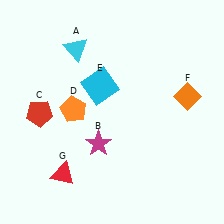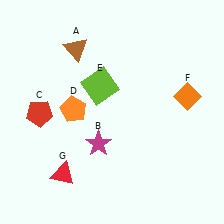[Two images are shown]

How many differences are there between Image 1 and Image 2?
There are 2 differences between the two images.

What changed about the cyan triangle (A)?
In Image 1, A is cyan. In Image 2, it changed to brown.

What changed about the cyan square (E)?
In Image 1, E is cyan. In Image 2, it changed to lime.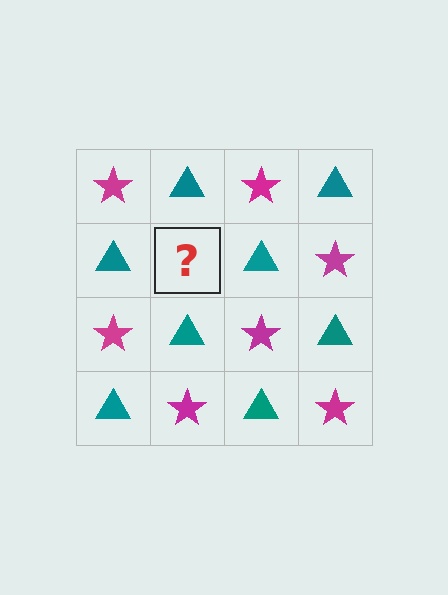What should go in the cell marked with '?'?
The missing cell should contain a magenta star.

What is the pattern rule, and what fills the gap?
The rule is that it alternates magenta star and teal triangle in a checkerboard pattern. The gap should be filled with a magenta star.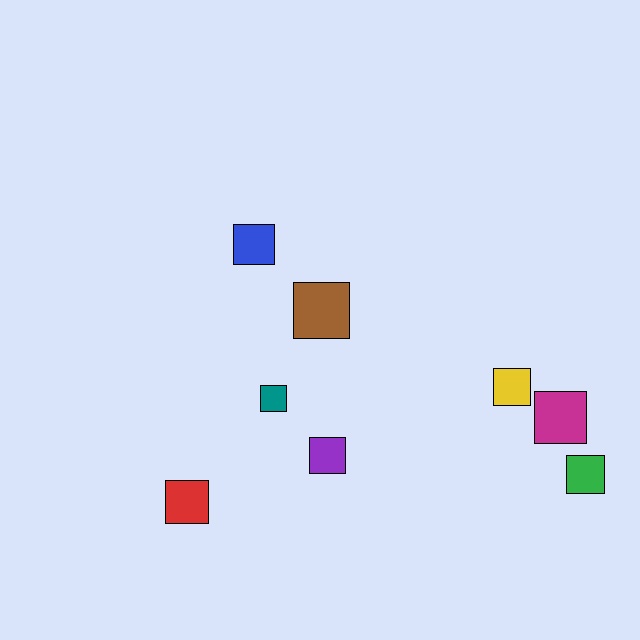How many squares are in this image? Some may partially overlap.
There are 8 squares.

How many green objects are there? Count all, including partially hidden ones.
There is 1 green object.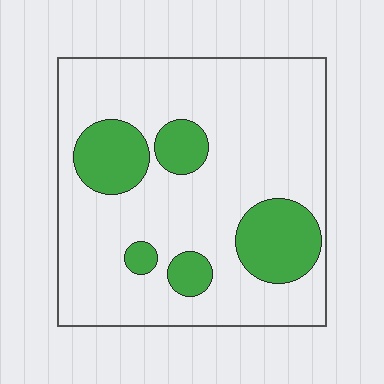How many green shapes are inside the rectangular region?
5.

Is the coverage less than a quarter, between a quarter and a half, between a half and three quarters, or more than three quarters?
Less than a quarter.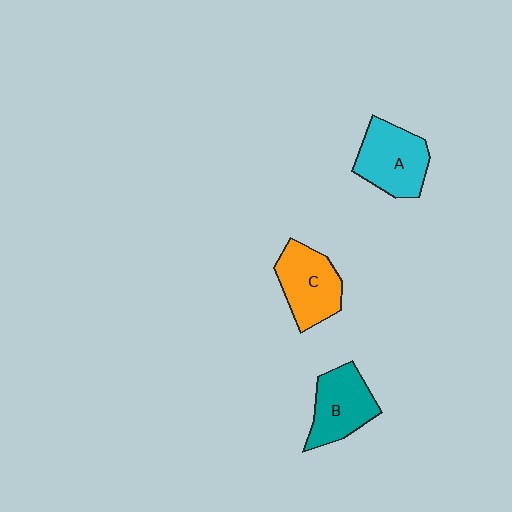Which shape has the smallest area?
Shape B (teal).